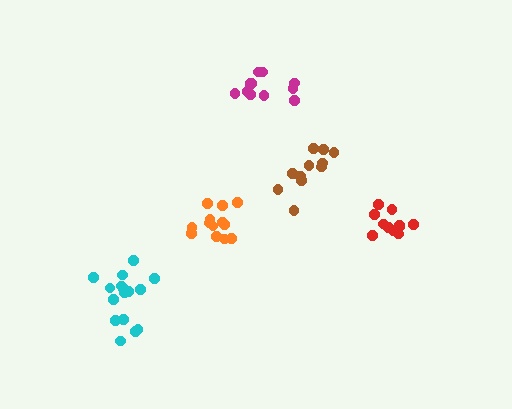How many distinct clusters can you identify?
There are 5 distinct clusters.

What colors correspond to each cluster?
The clusters are colored: red, brown, cyan, orange, magenta.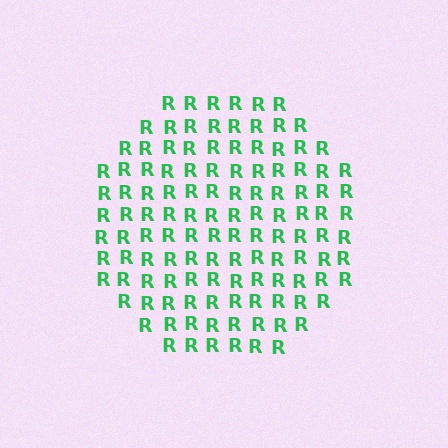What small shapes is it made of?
It is made of small letter R's.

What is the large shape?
The large shape is a circle.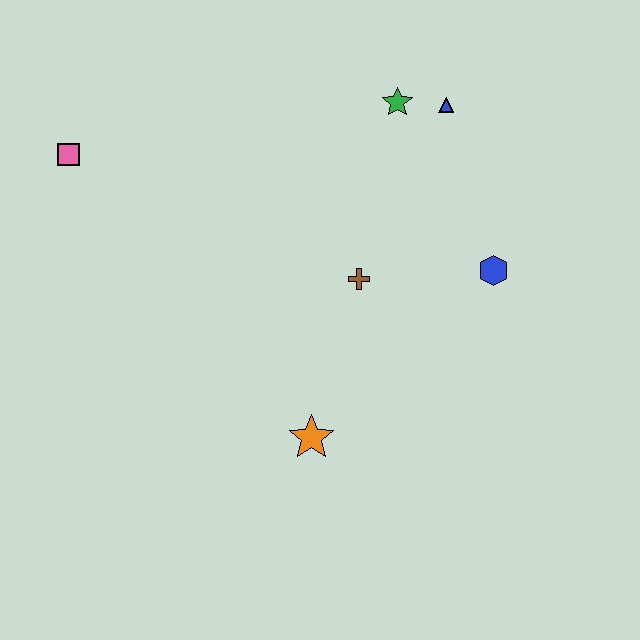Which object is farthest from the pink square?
The blue hexagon is farthest from the pink square.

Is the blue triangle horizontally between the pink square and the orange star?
No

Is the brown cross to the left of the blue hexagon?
Yes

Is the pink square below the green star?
Yes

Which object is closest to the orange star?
The brown cross is closest to the orange star.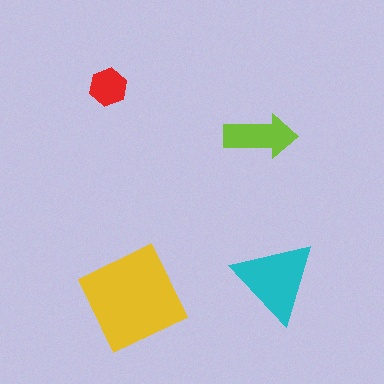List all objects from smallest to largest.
The red hexagon, the lime arrow, the cyan triangle, the yellow diamond.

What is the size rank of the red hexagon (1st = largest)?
4th.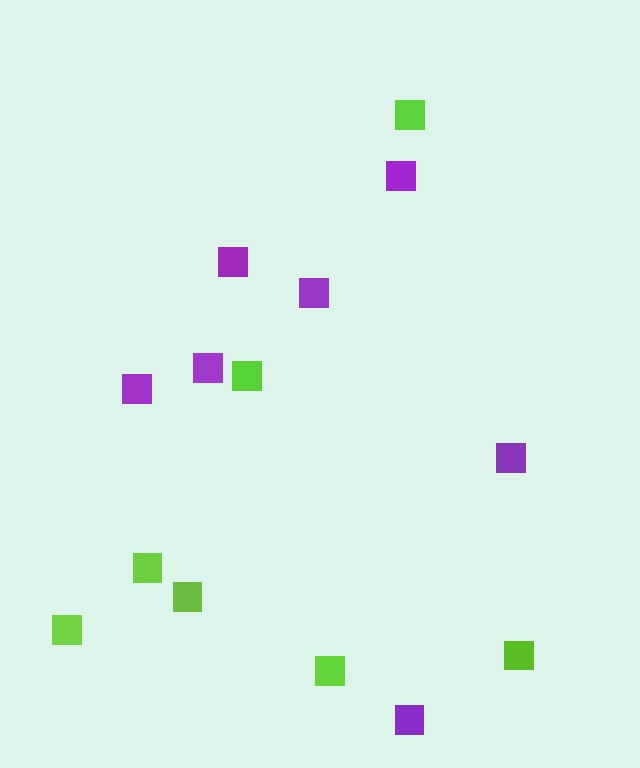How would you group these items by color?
There are 2 groups: one group of lime squares (7) and one group of purple squares (7).